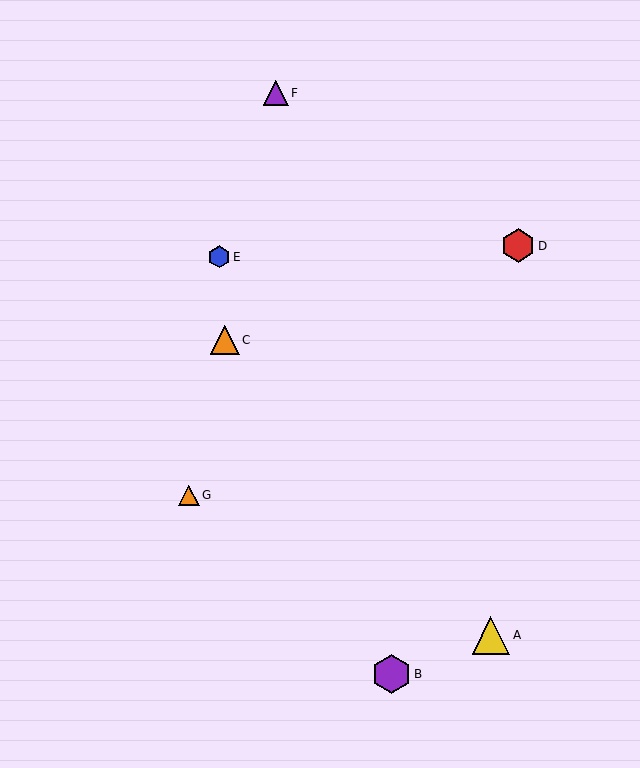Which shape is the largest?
The purple hexagon (labeled B) is the largest.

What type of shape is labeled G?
Shape G is an orange triangle.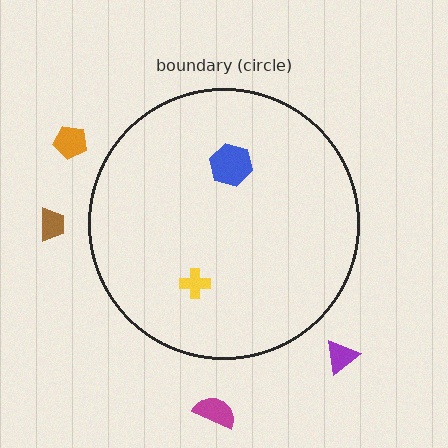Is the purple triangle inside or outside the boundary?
Outside.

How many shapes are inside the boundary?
2 inside, 4 outside.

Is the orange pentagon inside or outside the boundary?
Outside.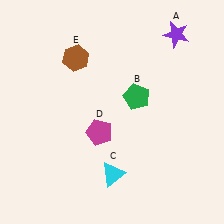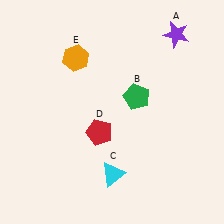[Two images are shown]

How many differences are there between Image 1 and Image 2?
There are 2 differences between the two images.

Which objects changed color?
D changed from magenta to red. E changed from brown to orange.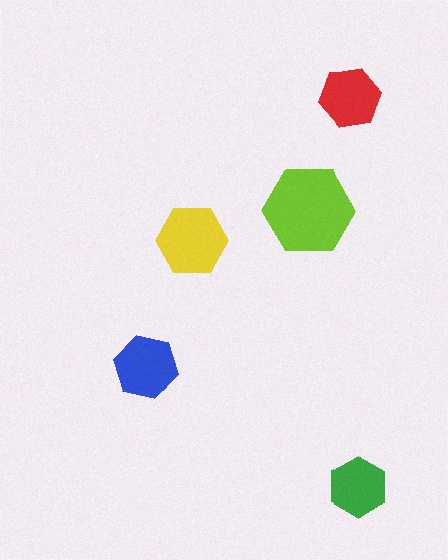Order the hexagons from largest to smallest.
the lime one, the yellow one, the blue one, the red one, the green one.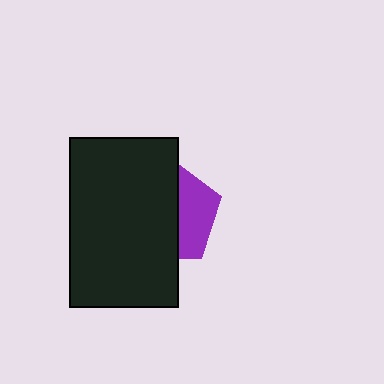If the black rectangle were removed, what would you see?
You would see the complete purple pentagon.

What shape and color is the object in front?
The object in front is a black rectangle.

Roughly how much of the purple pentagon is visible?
A small part of it is visible (roughly 36%).